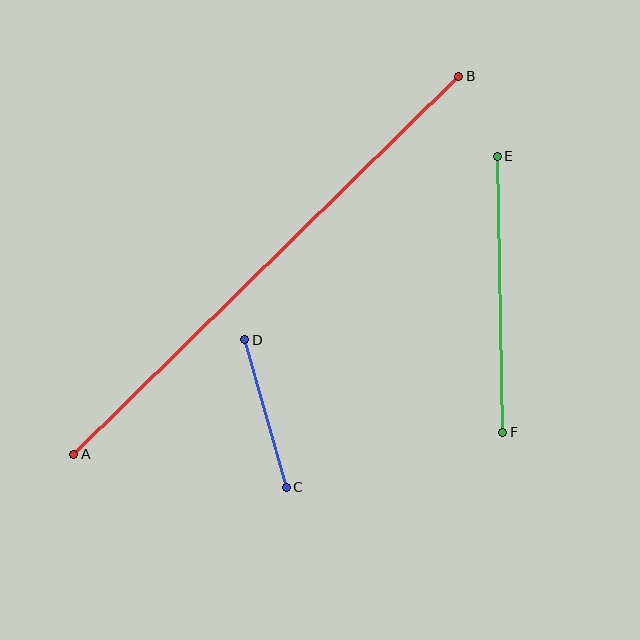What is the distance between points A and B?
The distance is approximately 540 pixels.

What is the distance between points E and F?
The distance is approximately 276 pixels.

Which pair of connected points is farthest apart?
Points A and B are farthest apart.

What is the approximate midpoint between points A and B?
The midpoint is at approximately (266, 265) pixels.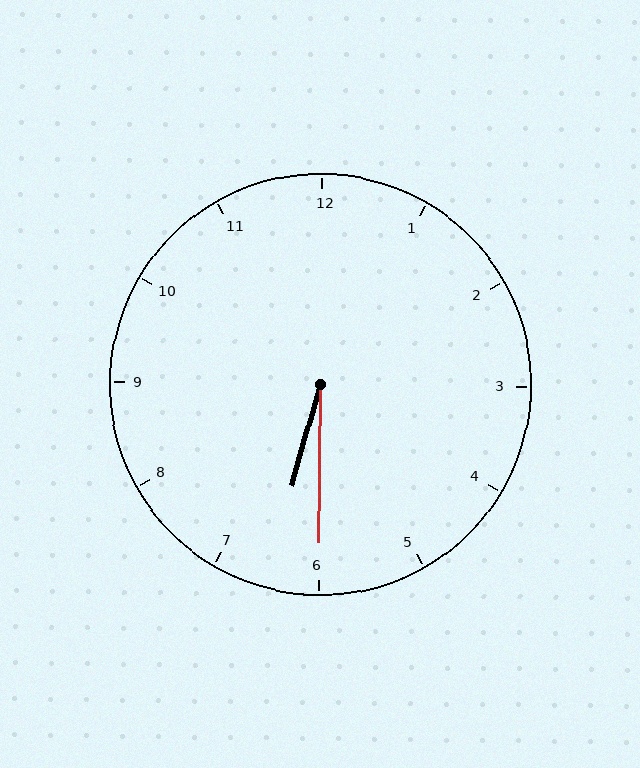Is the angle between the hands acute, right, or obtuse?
It is acute.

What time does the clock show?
6:30.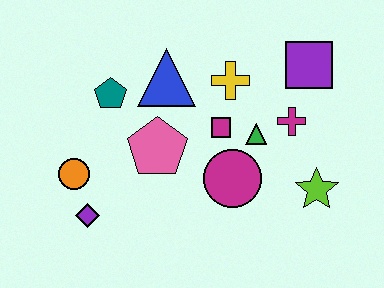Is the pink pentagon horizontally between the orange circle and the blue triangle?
Yes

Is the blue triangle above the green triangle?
Yes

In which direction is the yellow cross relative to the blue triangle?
The yellow cross is to the right of the blue triangle.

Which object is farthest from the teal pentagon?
The lime star is farthest from the teal pentagon.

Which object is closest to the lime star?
The magenta cross is closest to the lime star.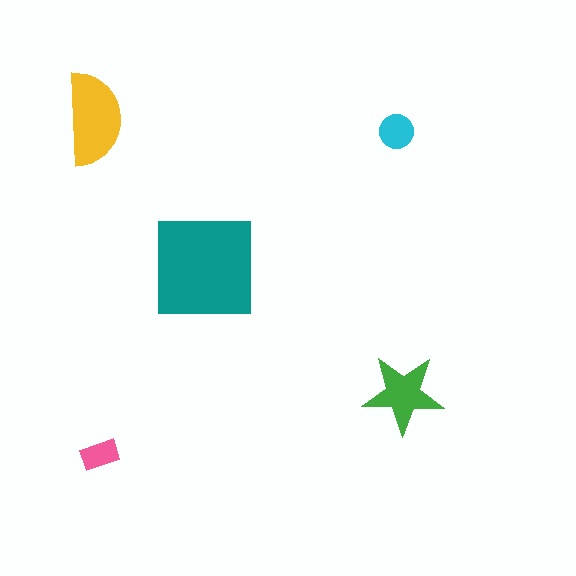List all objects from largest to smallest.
The teal square, the yellow semicircle, the green star, the cyan circle, the pink rectangle.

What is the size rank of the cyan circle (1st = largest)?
4th.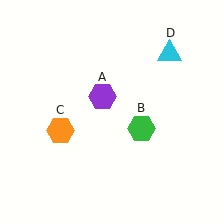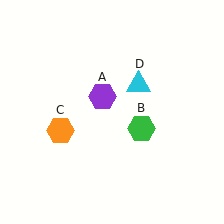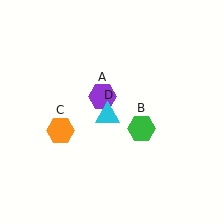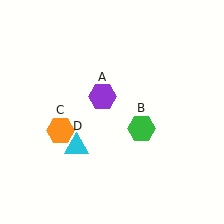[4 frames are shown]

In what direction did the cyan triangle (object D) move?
The cyan triangle (object D) moved down and to the left.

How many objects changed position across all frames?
1 object changed position: cyan triangle (object D).